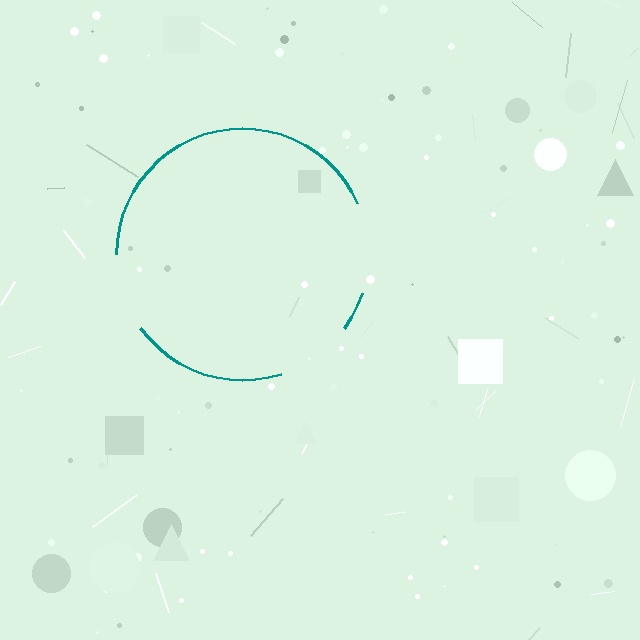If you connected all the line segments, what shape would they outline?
They would outline a circle.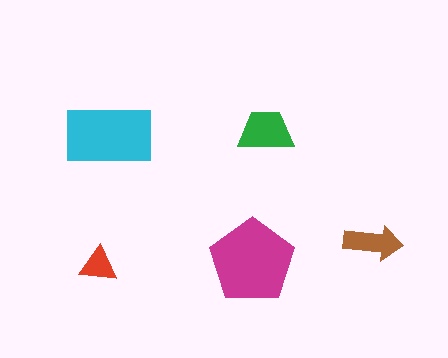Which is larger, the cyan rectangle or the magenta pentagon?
The magenta pentagon.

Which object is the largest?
The magenta pentagon.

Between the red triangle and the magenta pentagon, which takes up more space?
The magenta pentagon.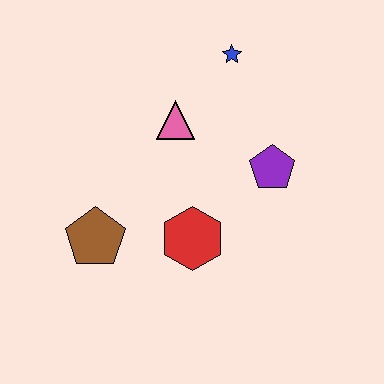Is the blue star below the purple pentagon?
No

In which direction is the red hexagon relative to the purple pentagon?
The red hexagon is to the left of the purple pentagon.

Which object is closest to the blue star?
The pink triangle is closest to the blue star.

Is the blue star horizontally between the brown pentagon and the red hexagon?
No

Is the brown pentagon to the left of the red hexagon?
Yes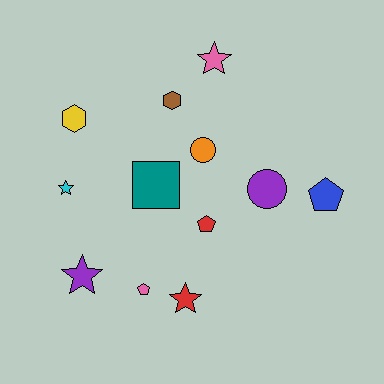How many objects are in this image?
There are 12 objects.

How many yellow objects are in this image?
There is 1 yellow object.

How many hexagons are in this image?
There are 2 hexagons.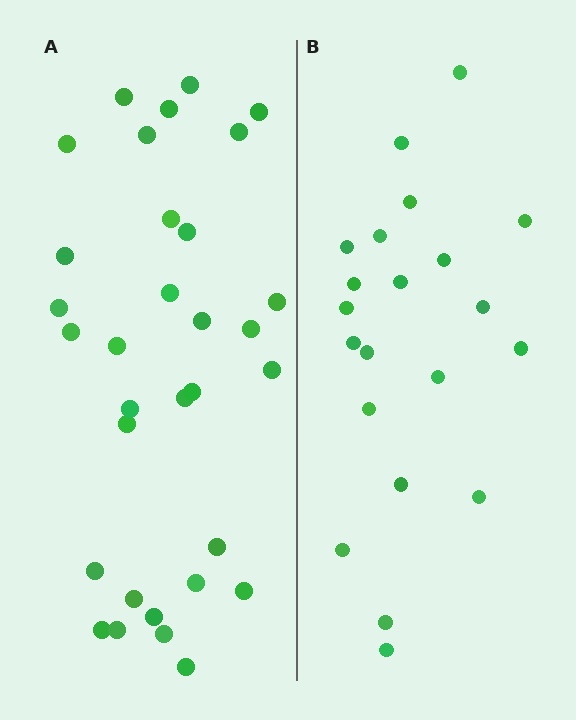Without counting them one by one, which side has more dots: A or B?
Region A (the left region) has more dots.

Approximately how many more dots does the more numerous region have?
Region A has roughly 12 or so more dots than region B.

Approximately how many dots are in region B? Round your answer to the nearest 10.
About 20 dots. (The exact count is 21, which rounds to 20.)